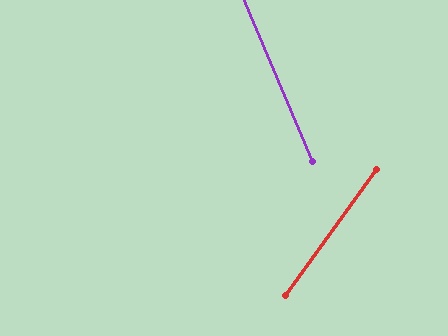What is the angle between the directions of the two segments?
Approximately 59 degrees.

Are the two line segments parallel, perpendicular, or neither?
Neither parallel nor perpendicular — they differ by about 59°.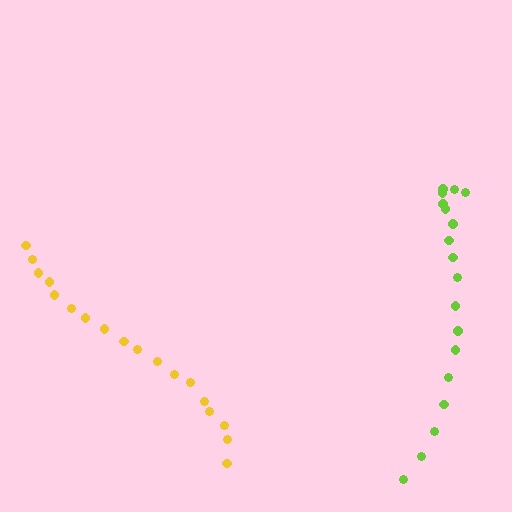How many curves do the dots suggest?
There are 2 distinct paths.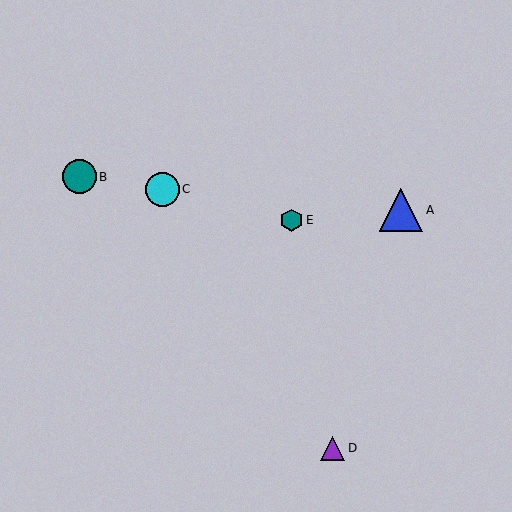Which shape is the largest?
The blue triangle (labeled A) is the largest.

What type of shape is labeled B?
Shape B is a teal circle.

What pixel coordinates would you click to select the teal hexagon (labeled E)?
Click at (291, 220) to select the teal hexagon E.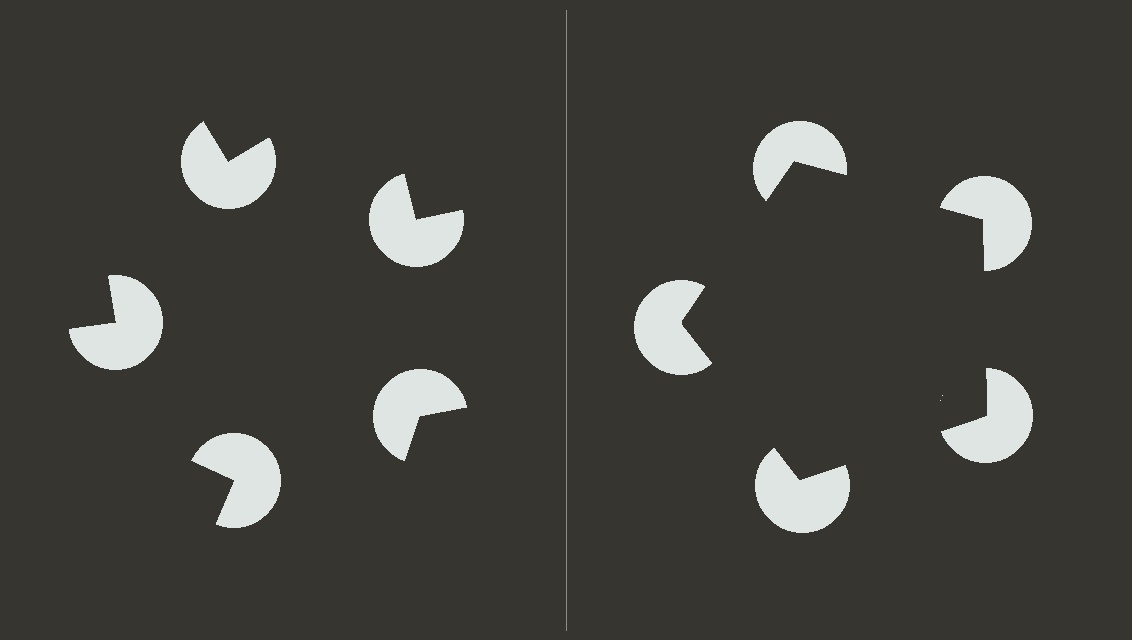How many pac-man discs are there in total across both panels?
10 — 5 on each side.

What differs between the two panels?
The pac-man discs are positioned identically on both sides; only the wedge orientations differ. On the right they align to a pentagon; on the left they are misaligned.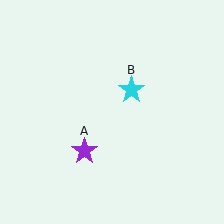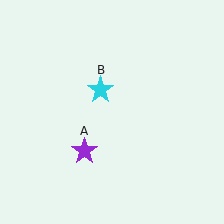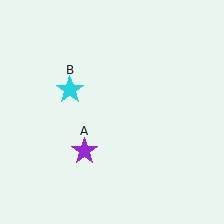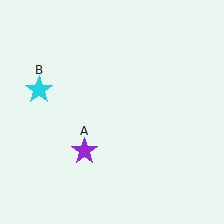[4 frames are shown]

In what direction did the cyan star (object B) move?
The cyan star (object B) moved left.